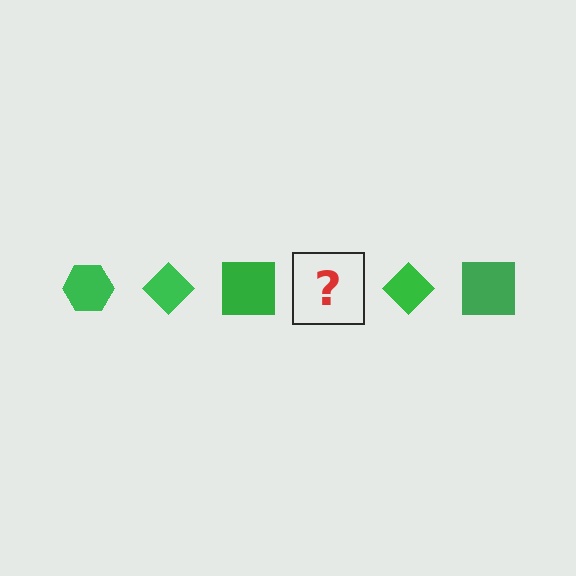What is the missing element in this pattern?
The missing element is a green hexagon.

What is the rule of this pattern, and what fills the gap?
The rule is that the pattern cycles through hexagon, diamond, square shapes in green. The gap should be filled with a green hexagon.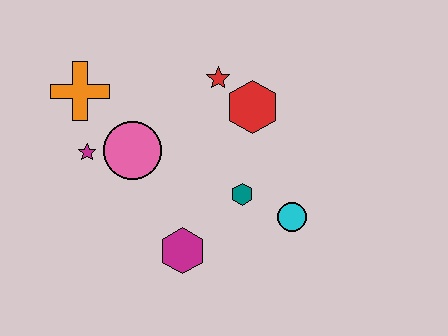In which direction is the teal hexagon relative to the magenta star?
The teal hexagon is to the right of the magenta star.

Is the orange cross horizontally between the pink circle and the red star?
No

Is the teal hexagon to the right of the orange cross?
Yes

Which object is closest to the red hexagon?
The red star is closest to the red hexagon.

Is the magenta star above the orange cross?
No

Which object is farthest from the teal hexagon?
The orange cross is farthest from the teal hexagon.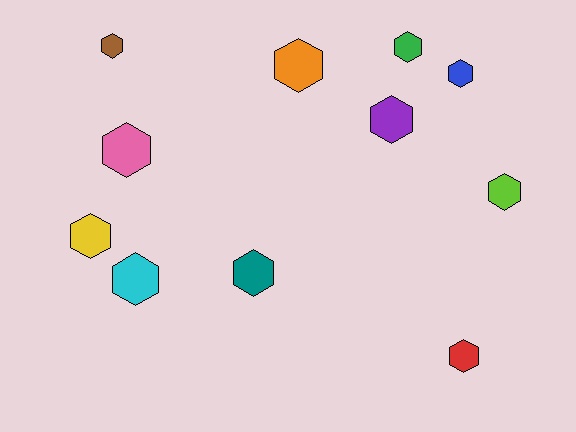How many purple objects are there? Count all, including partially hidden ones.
There is 1 purple object.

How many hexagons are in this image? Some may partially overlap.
There are 11 hexagons.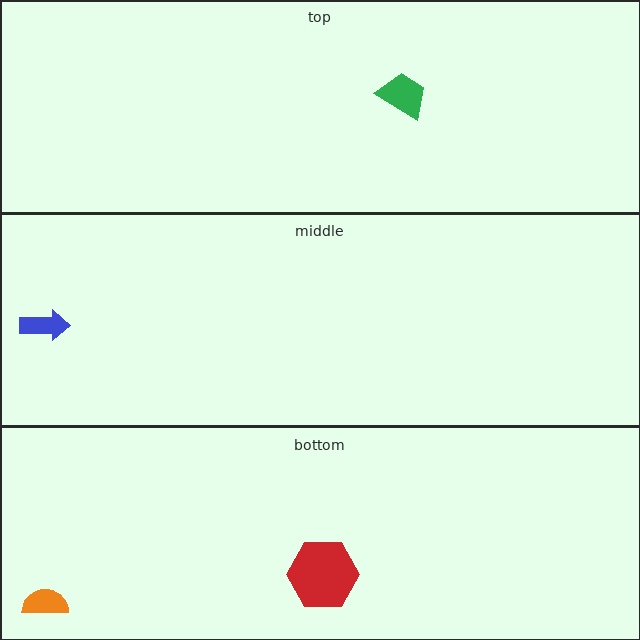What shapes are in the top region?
The green trapezoid.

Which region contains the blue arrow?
The middle region.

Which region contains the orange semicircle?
The bottom region.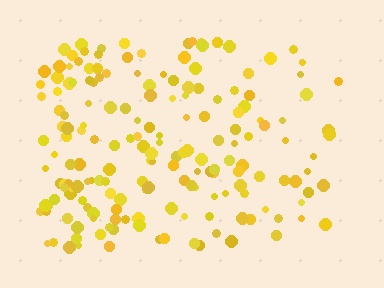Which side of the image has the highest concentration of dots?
The left.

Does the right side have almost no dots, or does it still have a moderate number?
Still a moderate number, just noticeably fewer than the left.